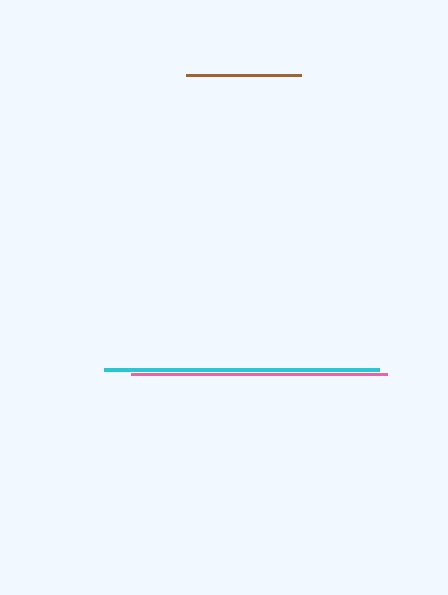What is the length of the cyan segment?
The cyan segment is approximately 275 pixels long.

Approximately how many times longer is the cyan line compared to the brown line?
The cyan line is approximately 2.4 times the length of the brown line.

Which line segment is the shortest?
The brown line is the shortest at approximately 114 pixels.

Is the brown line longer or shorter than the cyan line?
The cyan line is longer than the brown line.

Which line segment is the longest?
The cyan line is the longest at approximately 275 pixels.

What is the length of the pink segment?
The pink segment is approximately 256 pixels long.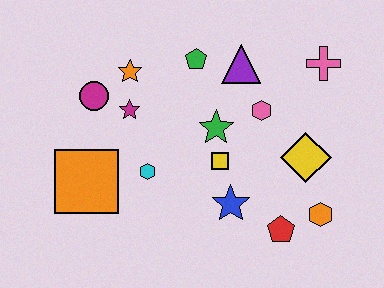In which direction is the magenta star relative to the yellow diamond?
The magenta star is to the left of the yellow diamond.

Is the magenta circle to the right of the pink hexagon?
No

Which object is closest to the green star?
The yellow square is closest to the green star.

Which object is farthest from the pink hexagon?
The orange square is farthest from the pink hexagon.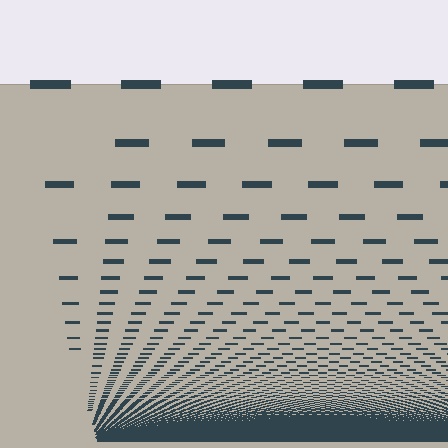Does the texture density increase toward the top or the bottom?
Density increases toward the bottom.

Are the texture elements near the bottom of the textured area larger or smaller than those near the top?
Smaller. The gradient is inverted — elements near the bottom are smaller and denser.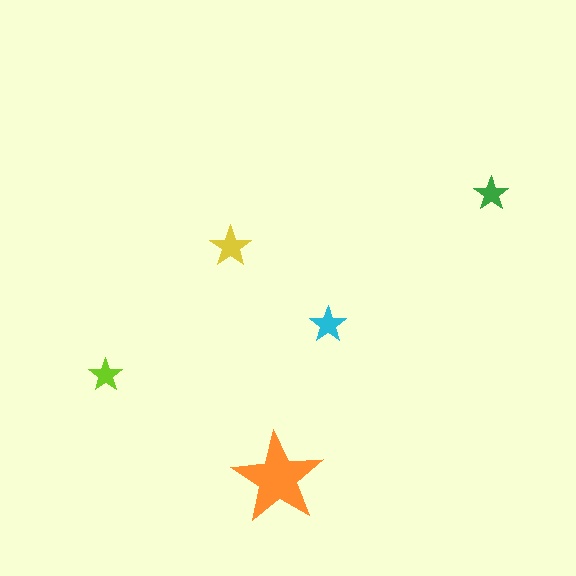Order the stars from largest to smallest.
the orange one, the yellow one, the cyan one, the green one, the lime one.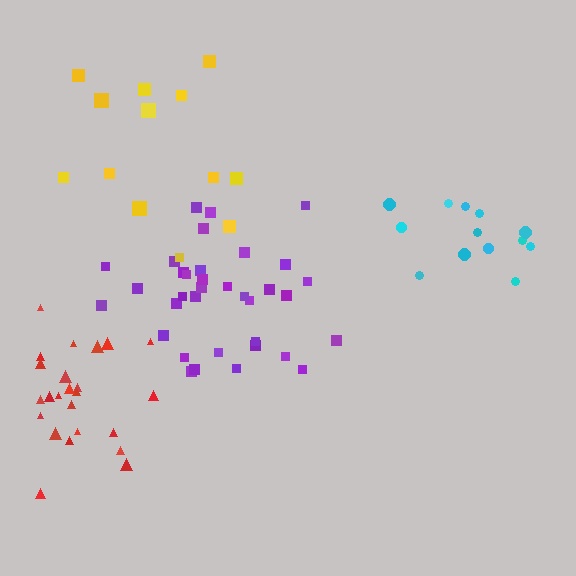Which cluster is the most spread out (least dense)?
Yellow.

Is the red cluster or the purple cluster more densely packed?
Purple.